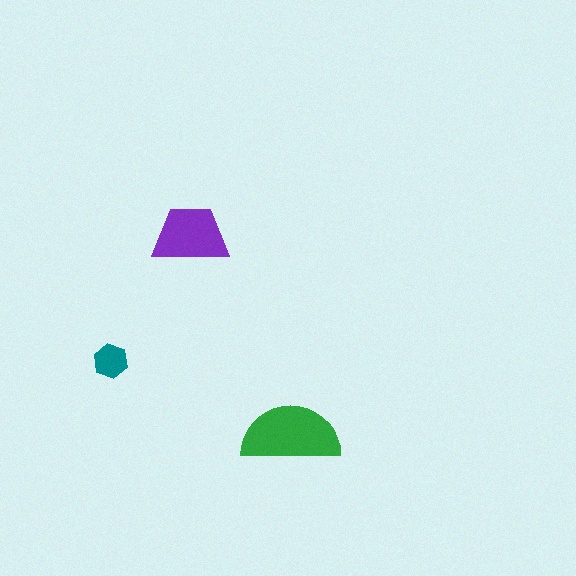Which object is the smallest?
The teal hexagon.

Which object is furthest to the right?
The green semicircle is rightmost.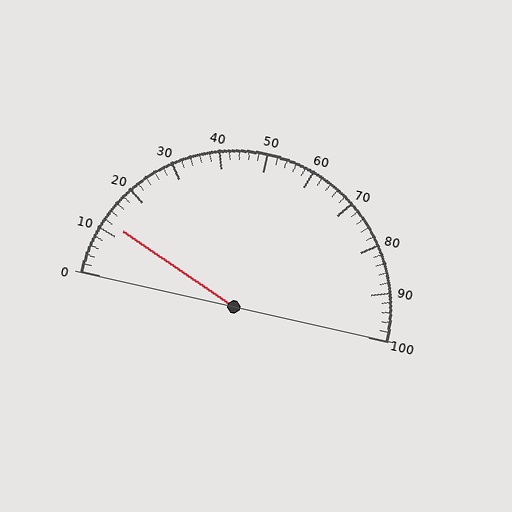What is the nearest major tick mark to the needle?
The nearest major tick mark is 10.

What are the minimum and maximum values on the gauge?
The gauge ranges from 0 to 100.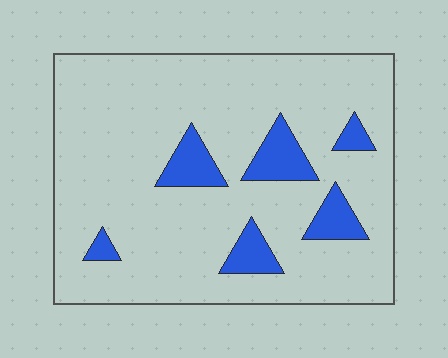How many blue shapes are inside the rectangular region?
6.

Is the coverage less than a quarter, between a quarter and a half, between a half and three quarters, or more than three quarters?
Less than a quarter.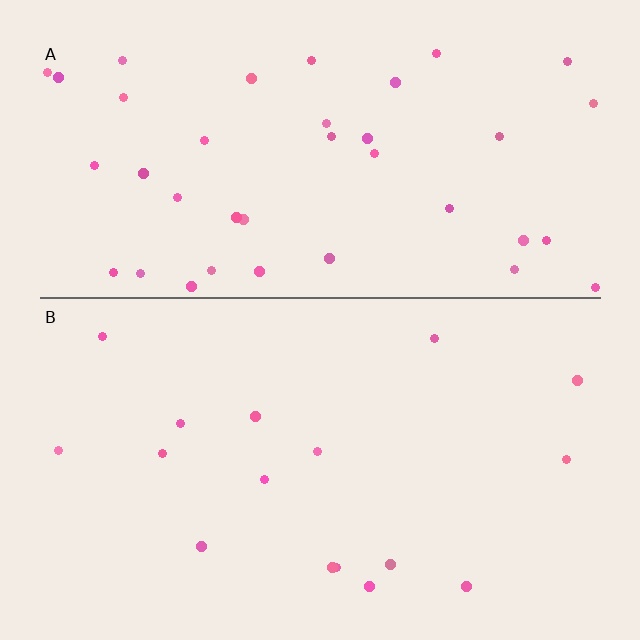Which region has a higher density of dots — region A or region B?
A (the top).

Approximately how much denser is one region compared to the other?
Approximately 2.4× — region A over region B.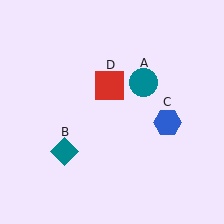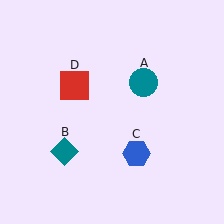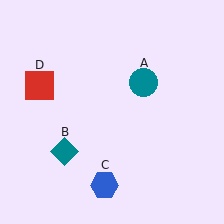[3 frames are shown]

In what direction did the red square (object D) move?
The red square (object D) moved left.